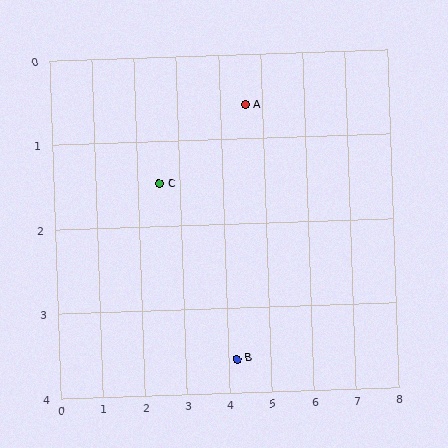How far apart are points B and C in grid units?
Points B and C are about 2.7 grid units apart.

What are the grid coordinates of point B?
Point B is at approximately (4.2, 3.6).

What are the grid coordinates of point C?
Point C is at approximately (2.5, 1.5).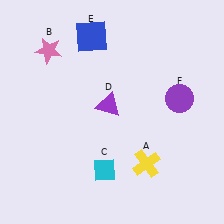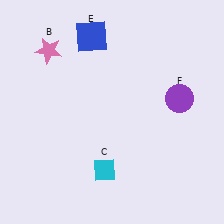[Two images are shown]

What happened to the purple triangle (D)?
The purple triangle (D) was removed in Image 2. It was in the top-left area of Image 1.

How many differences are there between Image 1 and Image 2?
There are 2 differences between the two images.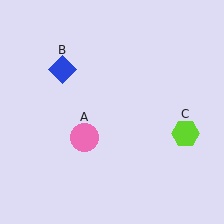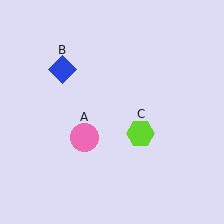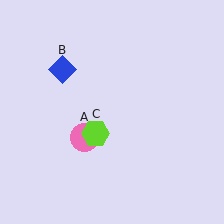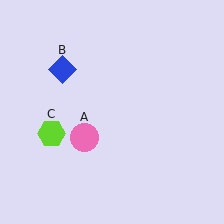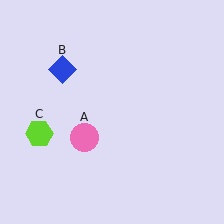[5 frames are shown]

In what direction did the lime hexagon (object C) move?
The lime hexagon (object C) moved left.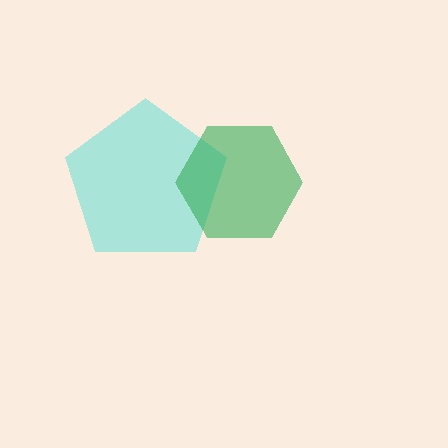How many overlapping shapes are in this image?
There are 2 overlapping shapes in the image.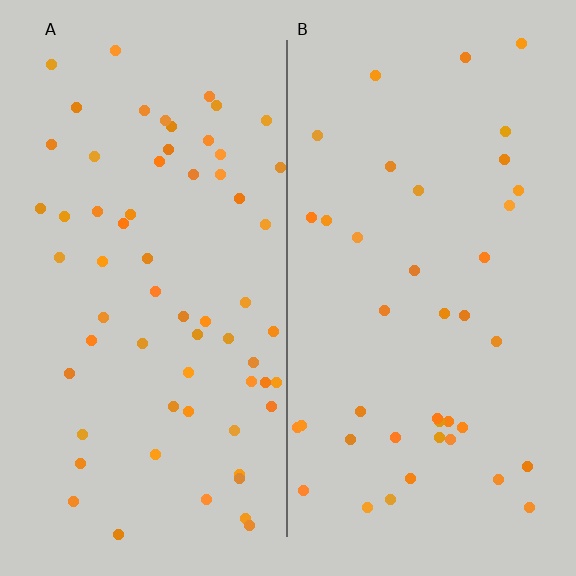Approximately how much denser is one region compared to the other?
Approximately 1.6× — region A over region B.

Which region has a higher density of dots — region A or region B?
A (the left).